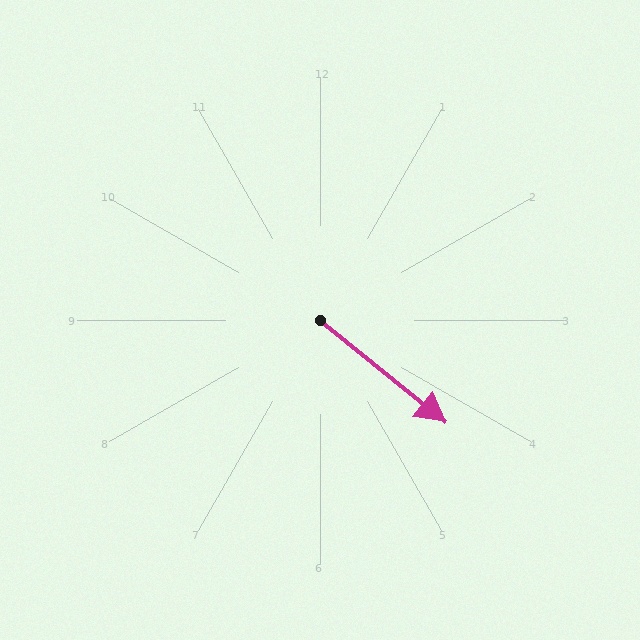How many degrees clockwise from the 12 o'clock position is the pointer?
Approximately 129 degrees.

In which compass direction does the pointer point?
Southeast.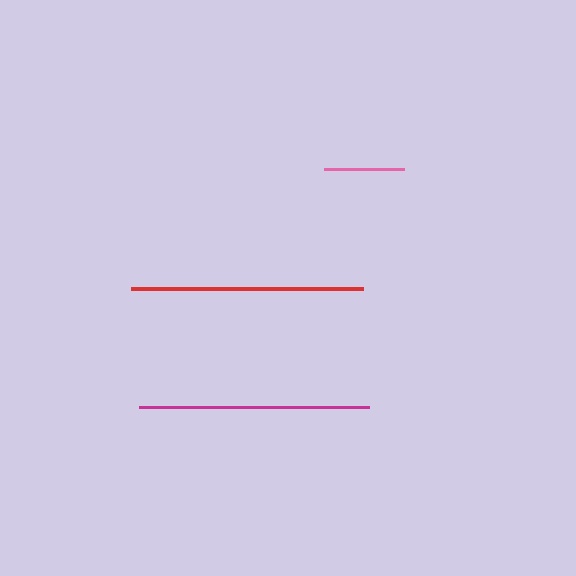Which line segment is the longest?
The red line is the longest at approximately 231 pixels.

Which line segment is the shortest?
The pink line is the shortest at approximately 79 pixels.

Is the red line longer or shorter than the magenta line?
The red line is longer than the magenta line.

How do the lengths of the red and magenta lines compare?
The red and magenta lines are approximately the same length.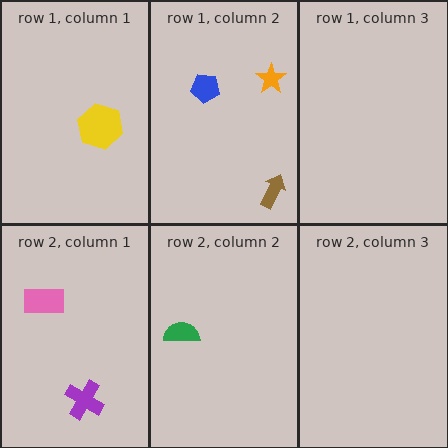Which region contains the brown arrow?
The row 1, column 2 region.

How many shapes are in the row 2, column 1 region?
2.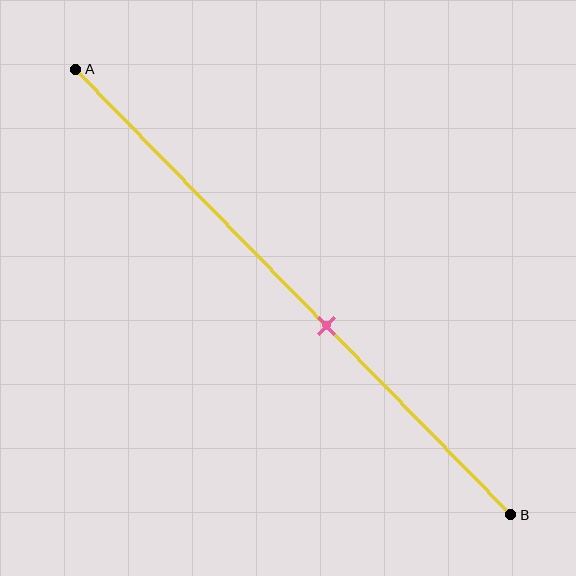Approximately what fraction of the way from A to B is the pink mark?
The pink mark is approximately 60% of the way from A to B.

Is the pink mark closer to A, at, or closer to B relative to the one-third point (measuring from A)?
The pink mark is closer to point B than the one-third point of segment AB.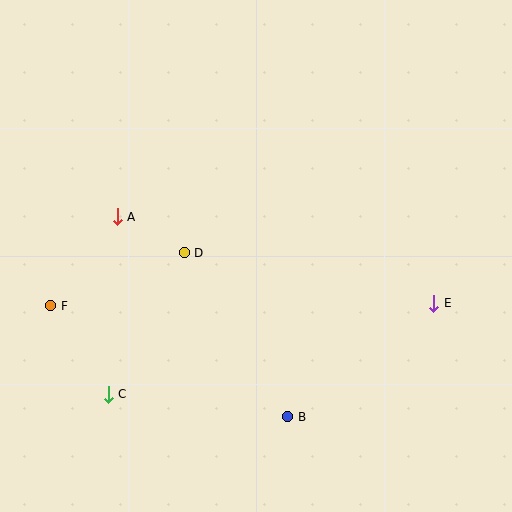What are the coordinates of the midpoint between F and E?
The midpoint between F and E is at (242, 304).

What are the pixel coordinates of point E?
Point E is at (434, 303).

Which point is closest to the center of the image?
Point D at (184, 253) is closest to the center.